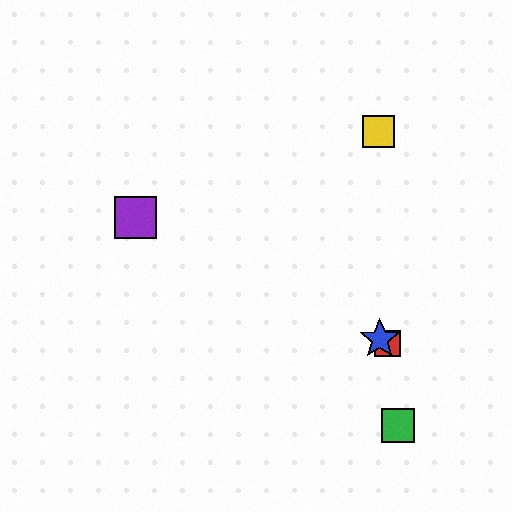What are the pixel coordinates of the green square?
The green square is at (398, 425).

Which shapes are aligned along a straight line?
The red square, the blue star, the purple square are aligned along a straight line.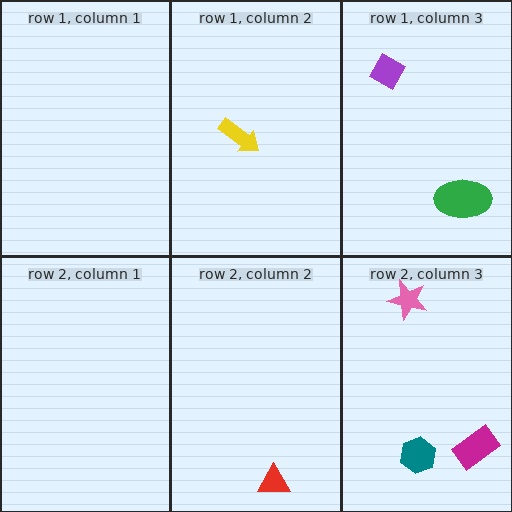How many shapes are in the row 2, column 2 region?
1.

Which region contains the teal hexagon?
The row 2, column 3 region.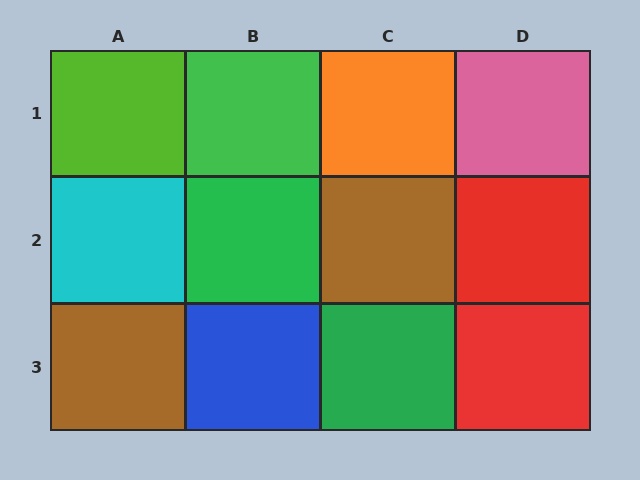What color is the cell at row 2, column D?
Red.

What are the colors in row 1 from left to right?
Lime, green, orange, pink.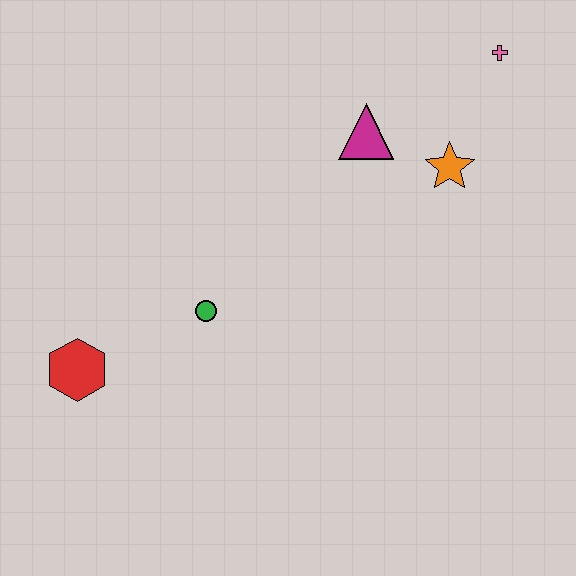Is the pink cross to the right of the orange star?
Yes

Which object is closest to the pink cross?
The orange star is closest to the pink cross.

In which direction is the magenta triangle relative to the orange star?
The magenta triangle is to the left of the orange star.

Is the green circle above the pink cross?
No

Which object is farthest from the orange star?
The red hexagon is farthest from the orange star.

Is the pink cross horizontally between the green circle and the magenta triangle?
No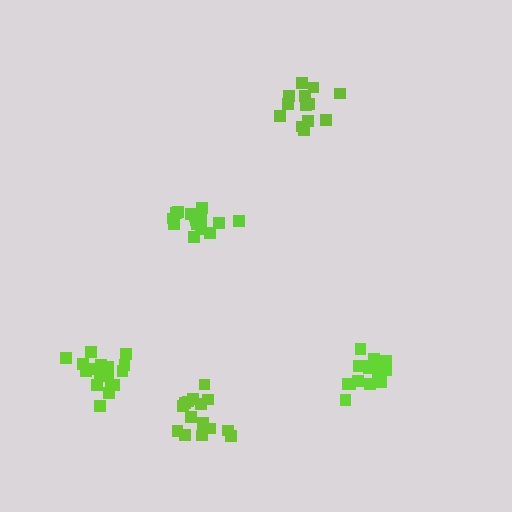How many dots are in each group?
Group 1: 16 dots, Group 2: 15 dots, Group 3: 16 dots, Group 4: 19 dots, Group 5: 13 dots (79 total).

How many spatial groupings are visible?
There are 5 spatial groupings.